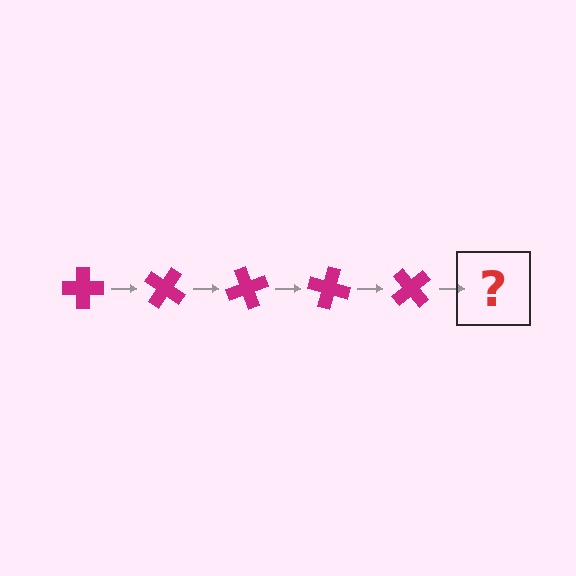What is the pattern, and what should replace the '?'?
The pattern is that the cross rotates 35 degrees each step. The '?' should be a magenta cross rotated 175 degrees.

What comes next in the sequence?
The next element should be a magenta cross rotated 175 degrees.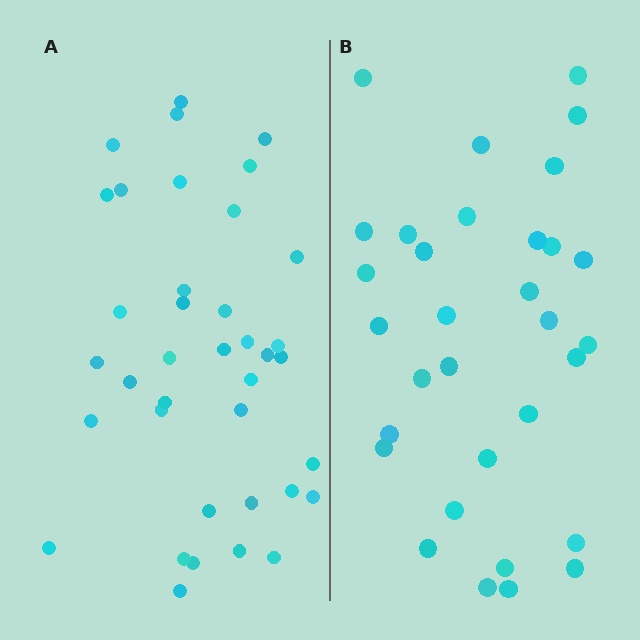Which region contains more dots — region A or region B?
Region A (the left region) has more dots.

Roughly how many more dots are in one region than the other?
Region A has about 6 more dots than region B.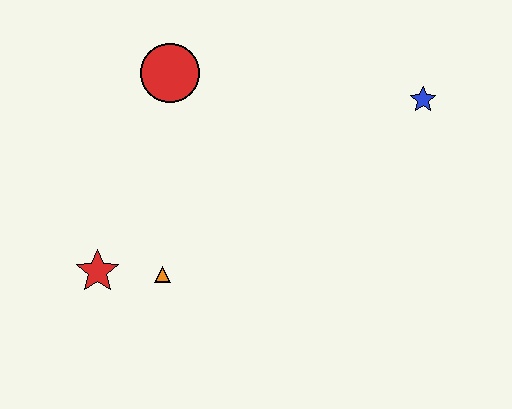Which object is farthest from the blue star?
The red star is farthest from the blue star.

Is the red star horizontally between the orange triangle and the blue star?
No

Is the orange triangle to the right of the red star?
Yes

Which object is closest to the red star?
The orange triangle is closest to the red star.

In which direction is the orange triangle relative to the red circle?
The orange triangle is below the red circle.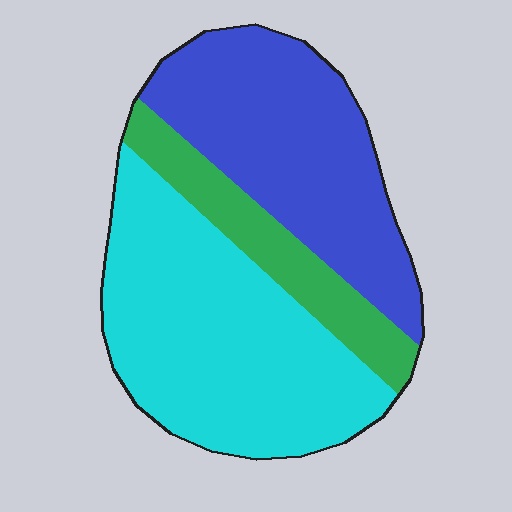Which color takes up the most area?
Cyan, at roughly 45%.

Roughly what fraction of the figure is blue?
Blue takes up about three eighths (3/8) of the figure.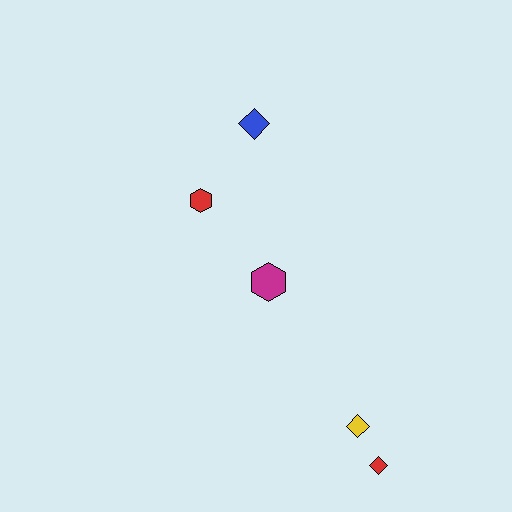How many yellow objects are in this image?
There is 1 yellow object.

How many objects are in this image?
There are 5 objects.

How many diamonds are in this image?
There are 3 diamonds.